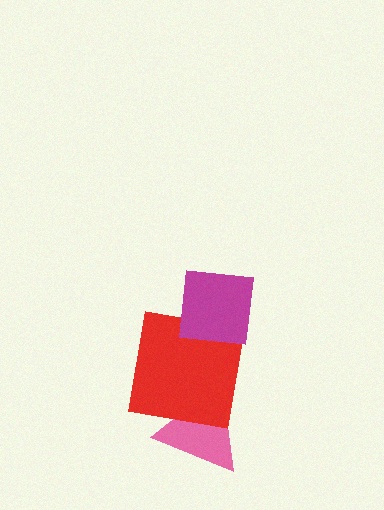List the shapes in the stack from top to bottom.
From top to bottom: the magenta square, the red square, the pink triangle.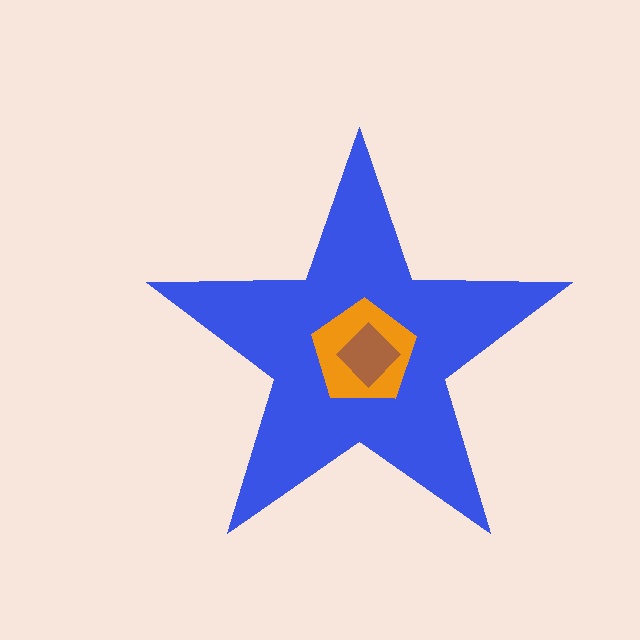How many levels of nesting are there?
3.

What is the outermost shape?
The blue star.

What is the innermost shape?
The brown diamond.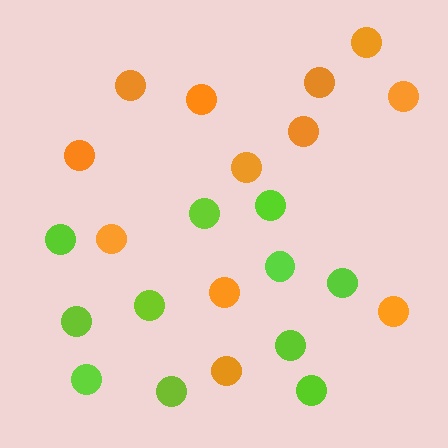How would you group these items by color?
There are 2 groups: one group of lime circles (11) and one group of orange circles (12).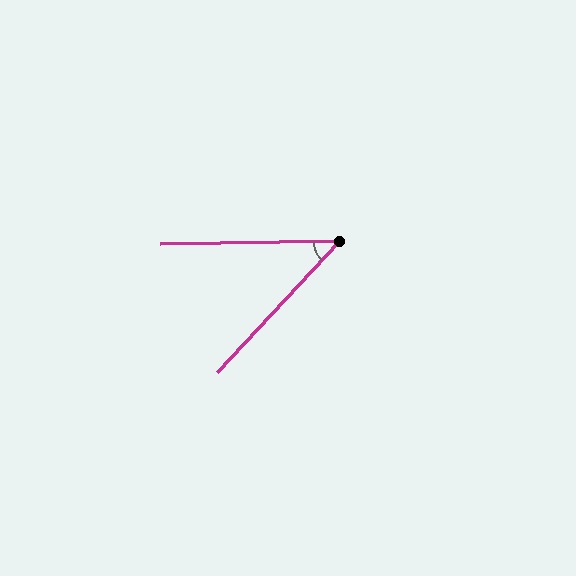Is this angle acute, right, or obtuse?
It is acute.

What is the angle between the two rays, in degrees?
Approximately 46 degrees.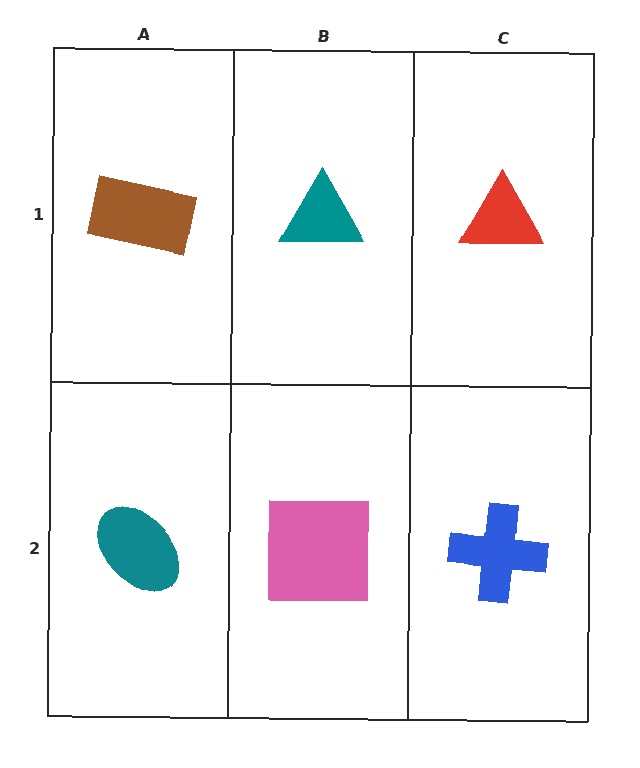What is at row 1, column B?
A teal triangle.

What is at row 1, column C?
A red triangle.